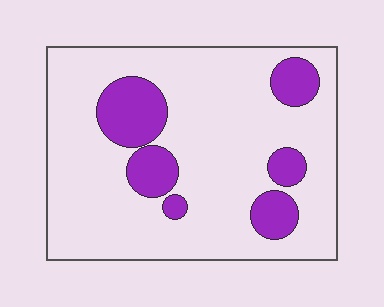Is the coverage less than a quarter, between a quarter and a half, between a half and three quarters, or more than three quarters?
Less than a quarter.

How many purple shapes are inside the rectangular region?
6.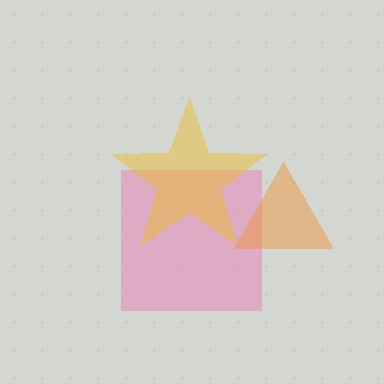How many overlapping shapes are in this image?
There are 3 overlapping shapes in the image.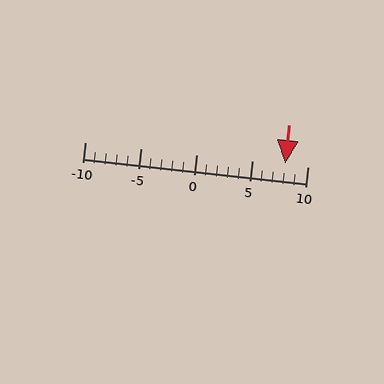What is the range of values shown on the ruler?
The ruler shows values from -10 to 10.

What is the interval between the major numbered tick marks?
The major tick marks are spaced 5 units apart.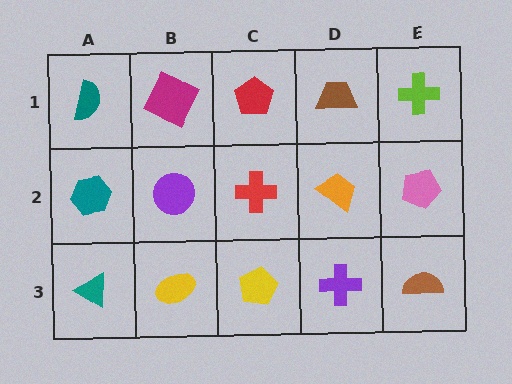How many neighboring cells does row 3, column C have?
3.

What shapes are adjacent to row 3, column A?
A teal hexagon (row 2, column A), a yellow ellipse (row 3, column B).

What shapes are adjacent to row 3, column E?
A pink pentagon (row 2, column E), a purple cross (row 3, column D).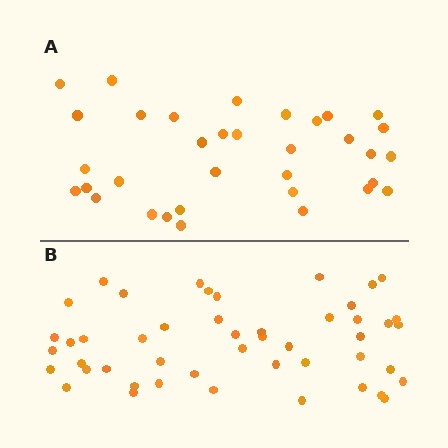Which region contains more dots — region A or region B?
Region B (the bottom region) has more dots.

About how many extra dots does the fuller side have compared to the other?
Region B has approximately 15 more dots than region A.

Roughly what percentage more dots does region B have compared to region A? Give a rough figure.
About 40% more.